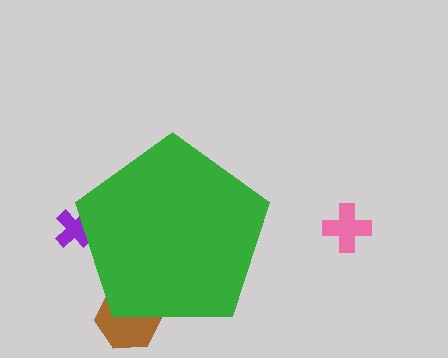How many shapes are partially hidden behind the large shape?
2 shapes are partially hidden.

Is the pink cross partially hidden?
No, the pink cross is fully visible.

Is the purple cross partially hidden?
Yes, the purple cross is partially hidden behind the green pentagon.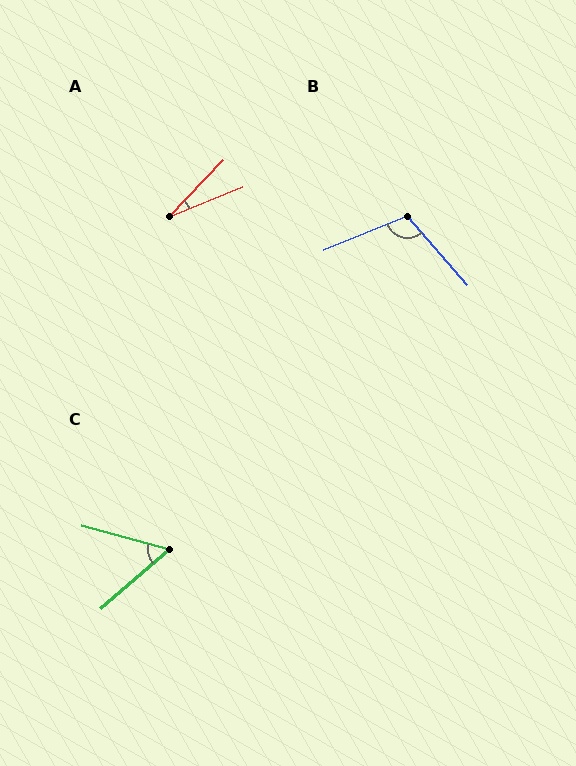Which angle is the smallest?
A, at approximately 24 degrees.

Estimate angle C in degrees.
Approximately 56 degrees.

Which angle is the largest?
B, at approximately 109 degrees.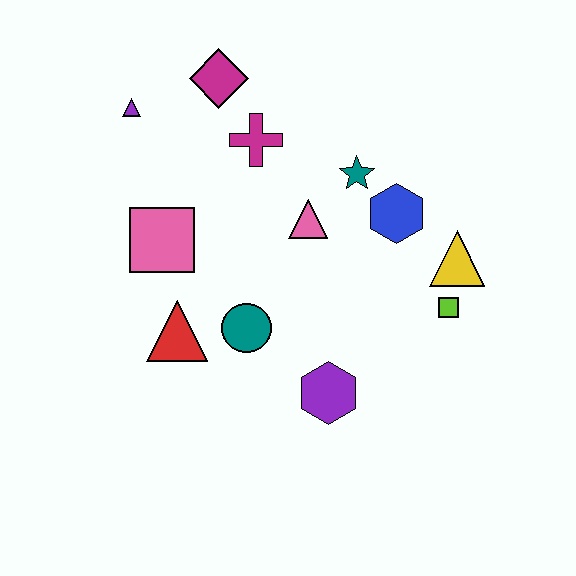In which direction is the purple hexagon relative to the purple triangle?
The purple hexagon is below the purple triangle.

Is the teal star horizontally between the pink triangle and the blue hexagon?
Yes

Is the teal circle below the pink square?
Yes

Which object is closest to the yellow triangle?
The lime square is closest to the yellow triangle.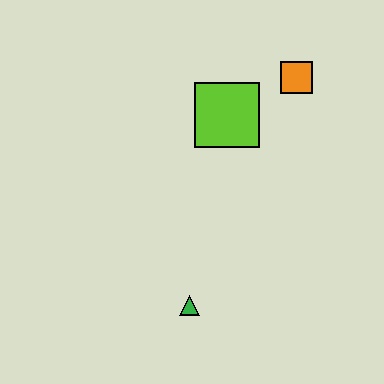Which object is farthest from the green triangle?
The orange square is farthest from the green triangle.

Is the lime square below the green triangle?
No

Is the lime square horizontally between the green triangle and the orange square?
Yes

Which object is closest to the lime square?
The orange square is closest to the lime square.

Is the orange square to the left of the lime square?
No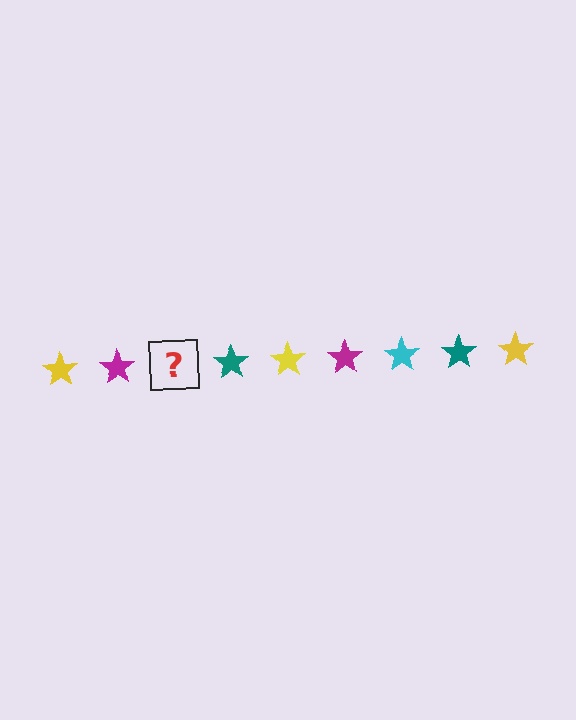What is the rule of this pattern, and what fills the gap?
The rule is that the pattern cycles through yellow, magenta, cyan, teal stars. The gap should be filled with a cyan star.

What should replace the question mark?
The question mark should be replaced with a cyan star.